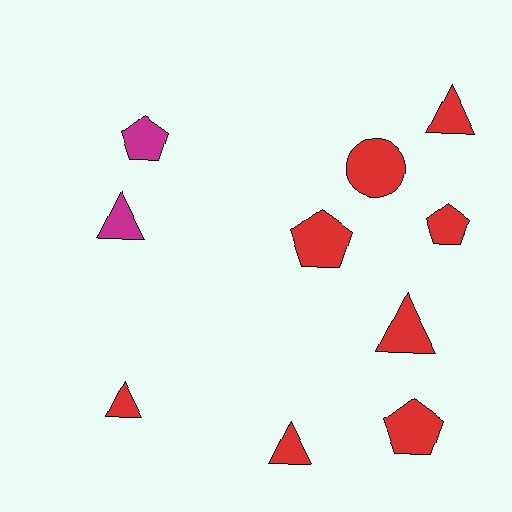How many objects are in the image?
There are 10 objects.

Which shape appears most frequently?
Triangle, with 5 objects.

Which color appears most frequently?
Red, with 8 objects.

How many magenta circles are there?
There are no magenta circles.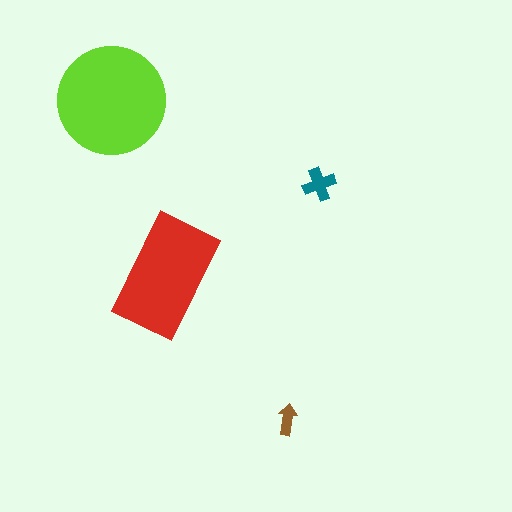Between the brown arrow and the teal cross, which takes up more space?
The teal cross.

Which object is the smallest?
The brown arrow.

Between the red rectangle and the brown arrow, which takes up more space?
The red rectangle.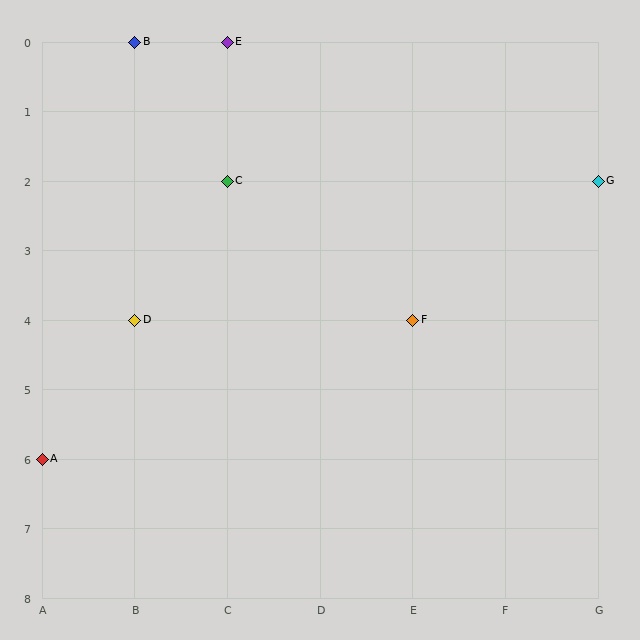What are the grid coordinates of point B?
Point B is at grid coordinates (B, 0).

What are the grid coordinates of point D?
Point D is at grid coordinates (B, 4).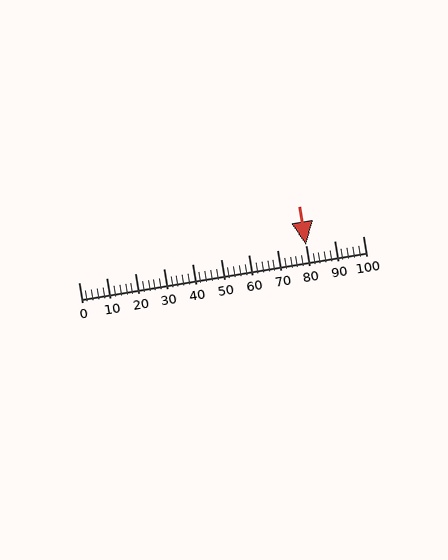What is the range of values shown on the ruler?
The ruler shows values from 0 to 100.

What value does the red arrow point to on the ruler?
The red arrow points to approximately 80.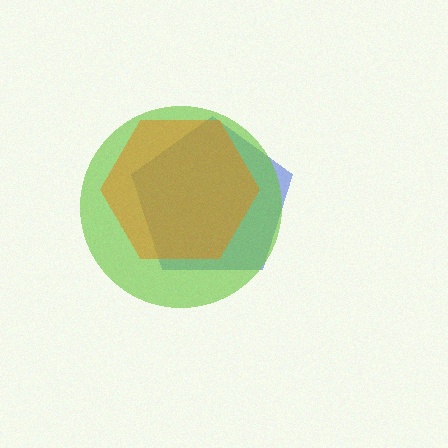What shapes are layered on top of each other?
The layered shapes are: a blue pentagon, a lime circle, an orange hexagon.